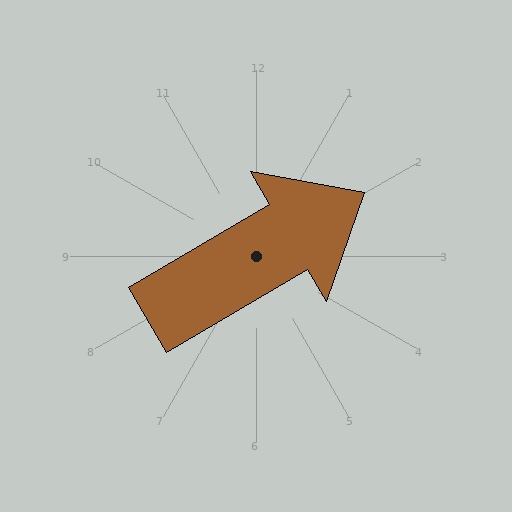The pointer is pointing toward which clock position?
Roughly 2 o'clock.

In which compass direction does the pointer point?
Northeast.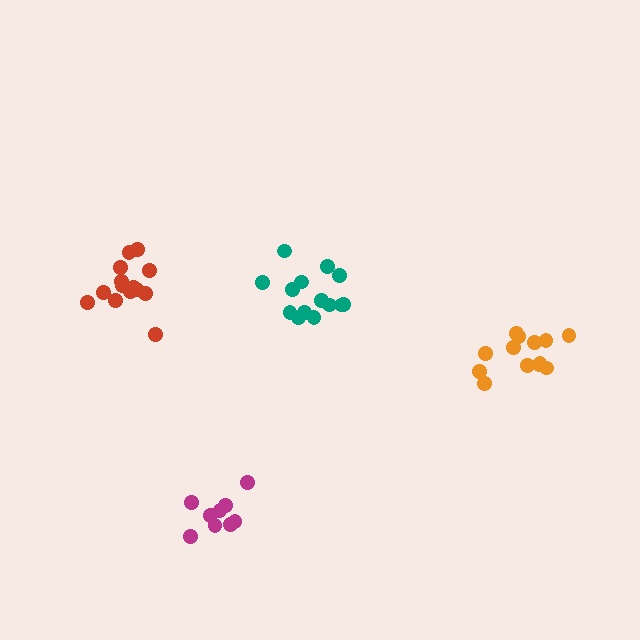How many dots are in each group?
Group 1: 14 dots, Group 2: 13 dots, Group 3: 14 dots, Group 4: 9 dots (50 total).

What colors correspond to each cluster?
The clusters are colored: red, orange, teal, magenta.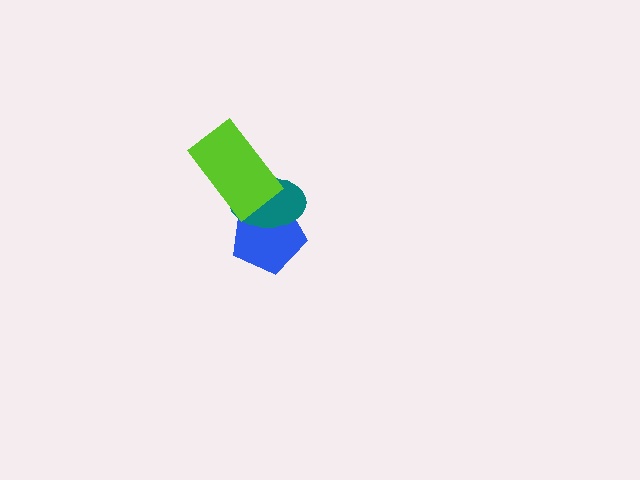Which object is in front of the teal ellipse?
The lime rectangle is in front of the teal ellipse.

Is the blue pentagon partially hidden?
Yes, it is partially covered by another shape.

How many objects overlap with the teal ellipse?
2 objects overlap with the teal ellipse.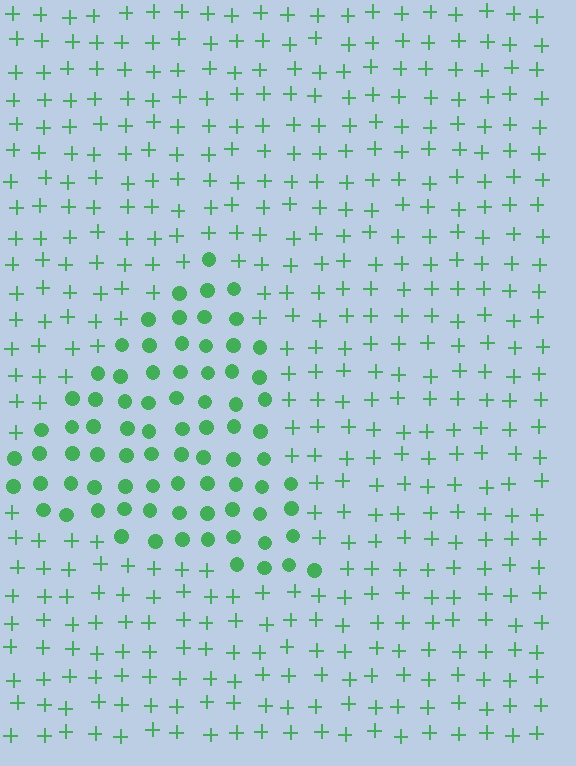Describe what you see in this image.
The image is filled with small green elements arranged in a uniform grid. A triangle-shaped region contains circles, while the surrounding area contains plus signs. The boundary is defined purely by the change in element shape.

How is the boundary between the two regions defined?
The boundary is defined by a change in element shape: circles inside vs. plus signs outside. All elements share the same color and spacing.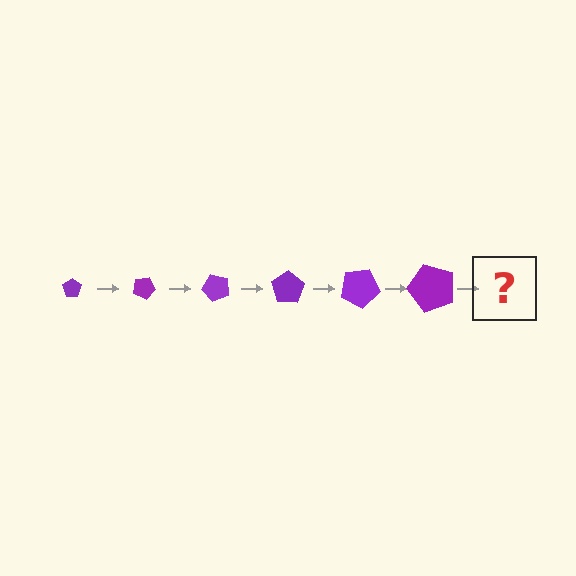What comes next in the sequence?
The next element should be a pentagon, larger than the previous one and rotated 150 degrees from the start.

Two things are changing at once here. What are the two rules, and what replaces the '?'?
The two rules are that the pentagon grows larger each step and it rotates 25 degrees each step. The '?' should be a pentagon, larger than the previous one and rotated 150 degrees from the start.